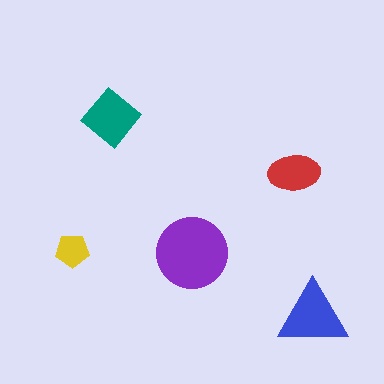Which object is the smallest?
The yellow pentagon.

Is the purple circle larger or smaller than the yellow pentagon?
Larger.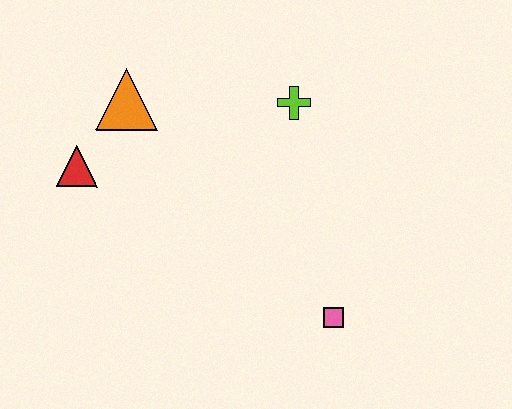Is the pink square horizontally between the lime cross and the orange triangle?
No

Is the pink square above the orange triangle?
No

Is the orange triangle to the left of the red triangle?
No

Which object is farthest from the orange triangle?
The pink square is farthest from the orange triangle.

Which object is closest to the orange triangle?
The red triangle is closest to the orange triangle.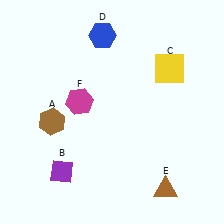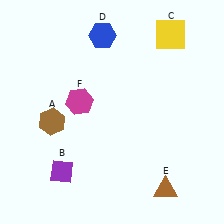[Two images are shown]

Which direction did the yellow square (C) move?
The yellow square (C) moved up.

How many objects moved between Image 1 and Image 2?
1 object moved between the two images.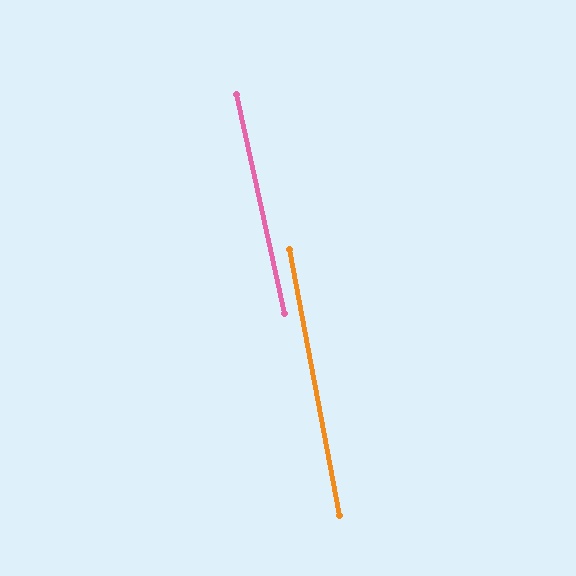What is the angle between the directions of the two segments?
Approximately 2 degrees.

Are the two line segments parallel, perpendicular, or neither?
Parallel — their directions differ by only 1.7°.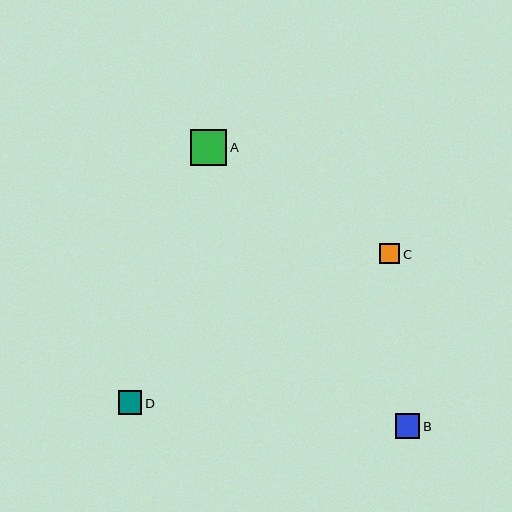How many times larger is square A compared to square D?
Square A is approximately 1.5 times the size of square D.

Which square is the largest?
Square A is the largest with a size of approximately 36 pixels.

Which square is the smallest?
Square C is the smallest with a size of approximately 20 pixels.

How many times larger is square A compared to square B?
Square A is approximately 1.5 times the size of square B.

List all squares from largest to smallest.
From largest to smallest: A, B, D, C.